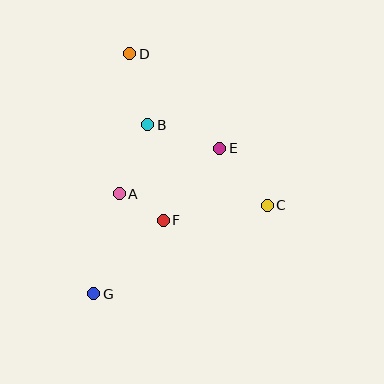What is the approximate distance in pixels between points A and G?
The distance between A and G is approximately 103 pixels.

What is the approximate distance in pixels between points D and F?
The distance between D and F is approximately 170 pixels.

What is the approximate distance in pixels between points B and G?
The distance between B and G is approximately 178 pixels.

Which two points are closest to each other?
Points A and F are closest to each other.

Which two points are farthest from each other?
Points D and G are farthest from each other.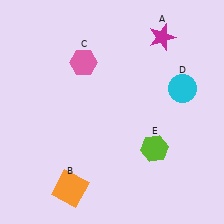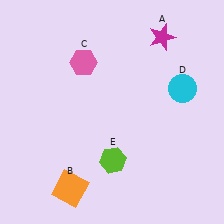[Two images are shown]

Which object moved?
The lime hexagon (E) moved left.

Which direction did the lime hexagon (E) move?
The lime hexagon (E) moved left.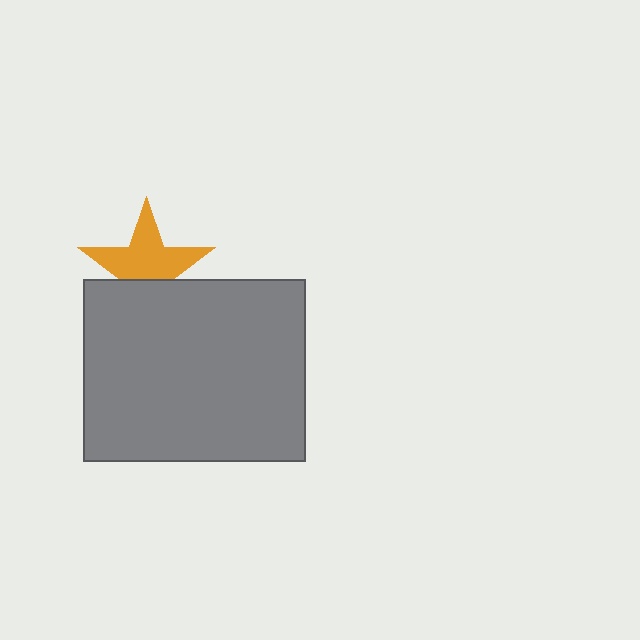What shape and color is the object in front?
The object in front is a gray rectangle.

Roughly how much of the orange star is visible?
About half of it is visible (roughly 64%).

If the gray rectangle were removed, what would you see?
You would see the complete orange star.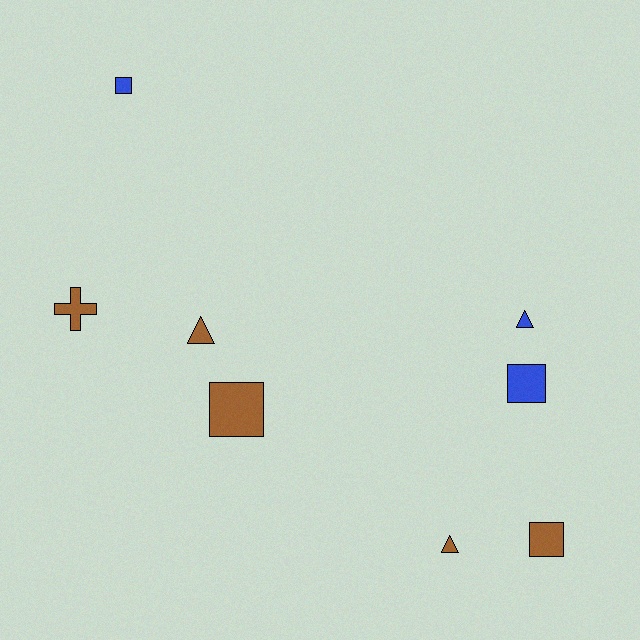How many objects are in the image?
There are 8 objects.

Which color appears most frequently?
Brown, with 5 objects.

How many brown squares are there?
There are 2 brown squares.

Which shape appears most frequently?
Square, with 4 objects.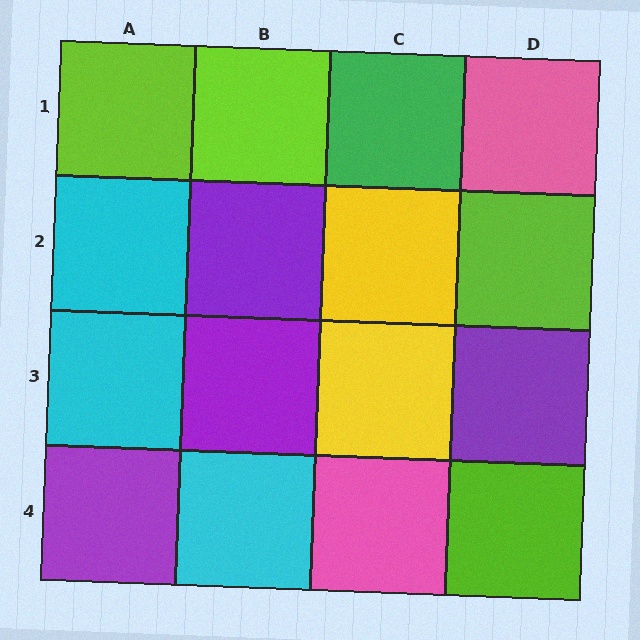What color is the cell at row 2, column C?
Yellow.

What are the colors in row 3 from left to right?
Cyan, purple, yellow, purple.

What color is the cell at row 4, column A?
Purple.